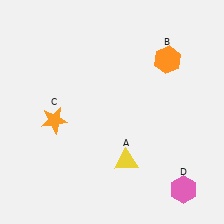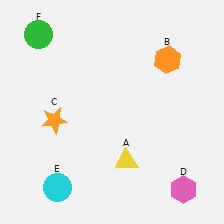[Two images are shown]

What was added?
A cyan circle (E), a green circle (F) were added in Image 2.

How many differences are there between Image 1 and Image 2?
There are 2 differences between the two images.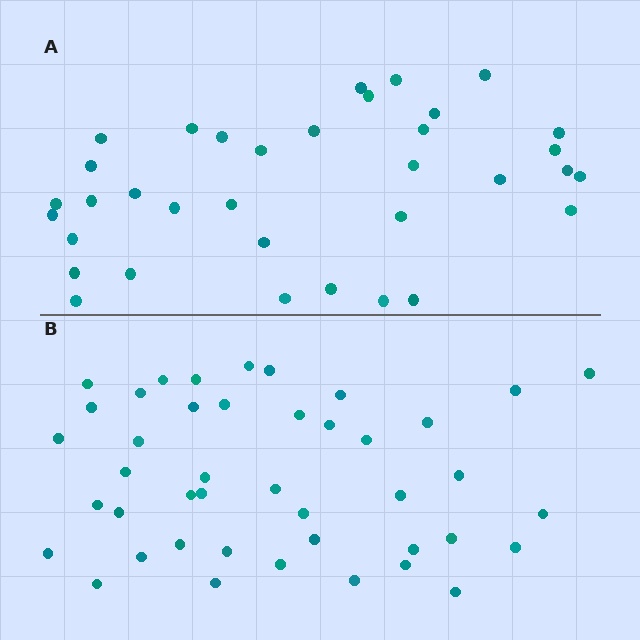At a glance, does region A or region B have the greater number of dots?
Region B (the bottom region) has more dots.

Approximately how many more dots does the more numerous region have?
Region B has roughly 8 or so more dots than region A.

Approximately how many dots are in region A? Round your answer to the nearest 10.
About 40 dots. (The exact count is 35, which rounds to 40.)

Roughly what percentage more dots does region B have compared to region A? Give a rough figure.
About 25% more.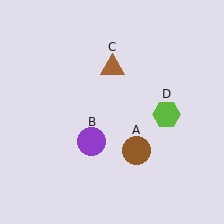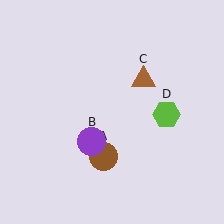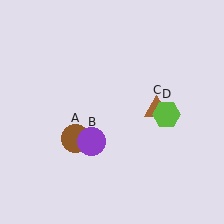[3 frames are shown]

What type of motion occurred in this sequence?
The brown circle (object A), brown triangle (object C) rotated clockwise around the center of the scene.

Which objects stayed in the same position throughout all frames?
Purple circle (object B) and lime hexagon (object D) remained stationary.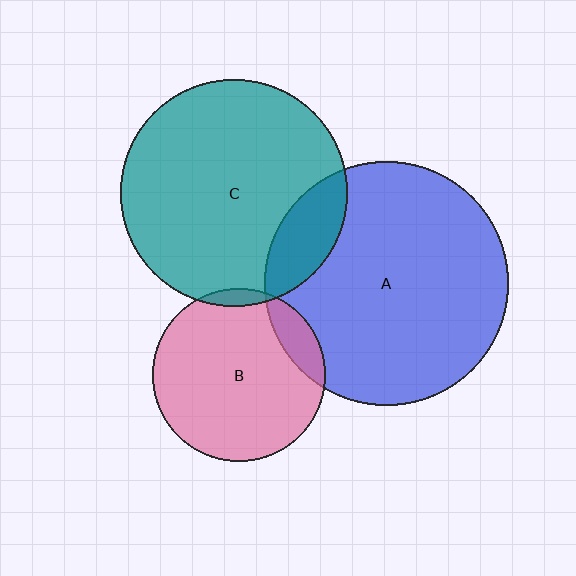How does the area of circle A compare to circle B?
Approximately 2.0 times.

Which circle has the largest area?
Circle A (blue).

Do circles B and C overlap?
Yes.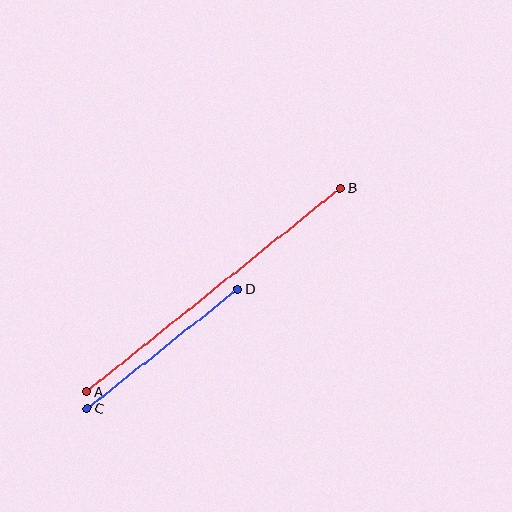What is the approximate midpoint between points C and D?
The midpoint is at approximately (163, 349) pixels.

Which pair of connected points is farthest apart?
Points A and B are farthest apart.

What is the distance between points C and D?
The distance is approximately 193 pixels.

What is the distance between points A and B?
The distance is approximately 325 pixels.